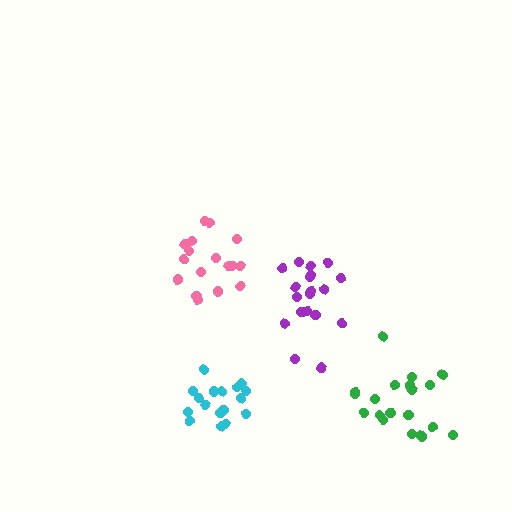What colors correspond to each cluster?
The clusters are colored: cyan, pink, green, purple.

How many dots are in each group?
Group 1: 17 dots, Group 2: 17 dots, Group 3: 19 dots, Group 4: 19 dots (72 total).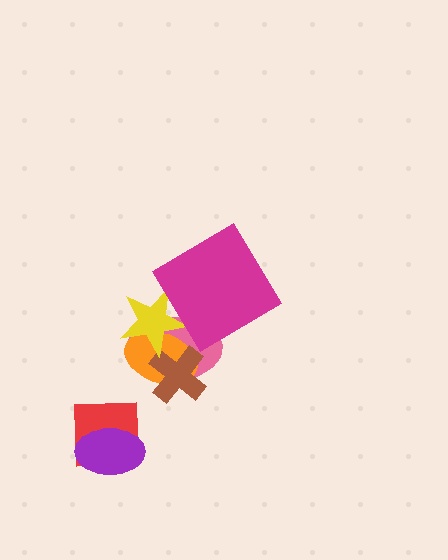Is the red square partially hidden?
Yes, it is partially covered by another shape.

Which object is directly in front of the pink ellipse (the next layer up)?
The orange ellipse is directly in front of the pink ellipse.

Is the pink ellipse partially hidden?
Yes, it is partially covered by another shape.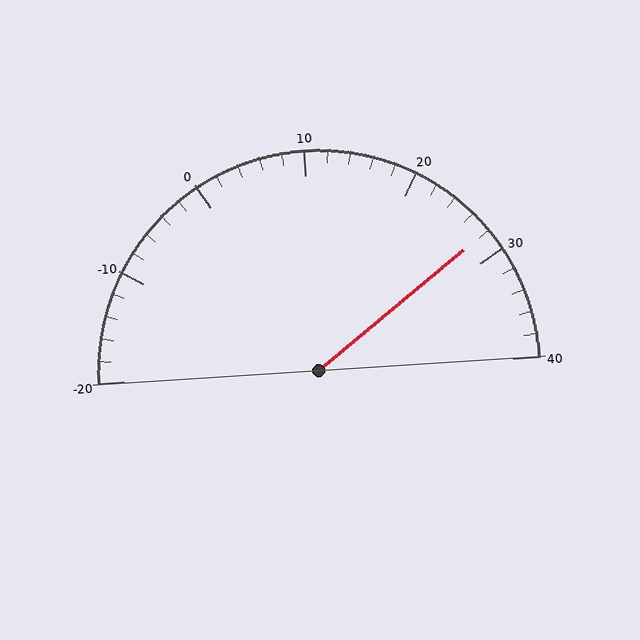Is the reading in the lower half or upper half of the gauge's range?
The reading is in the upper half of the range (-20 to 40).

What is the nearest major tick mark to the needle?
The nearest major tick mark is 30.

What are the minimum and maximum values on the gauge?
The gauge ranges from -20 to 40.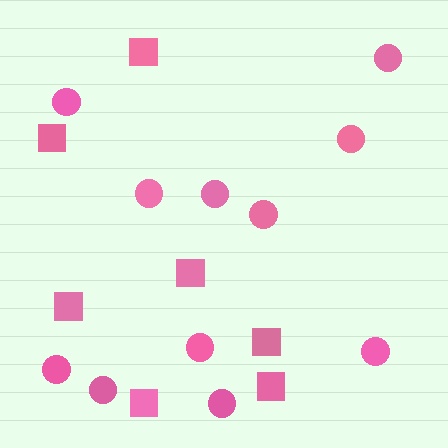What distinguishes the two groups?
There are 2 groups: one group of circles (11) and one group of squares (7).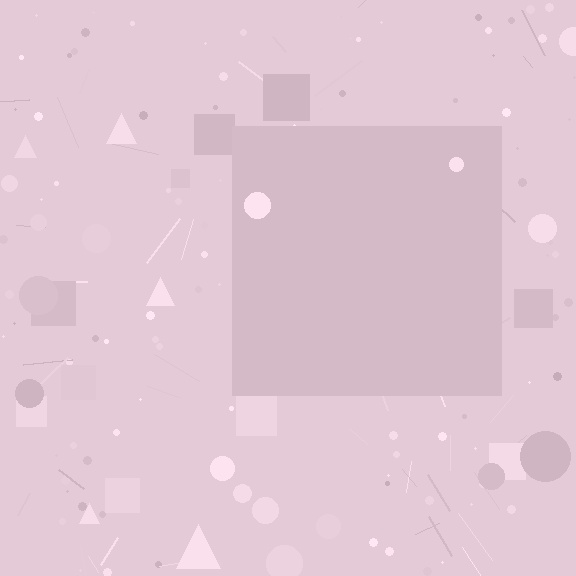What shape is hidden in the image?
A square is hidden in the image.